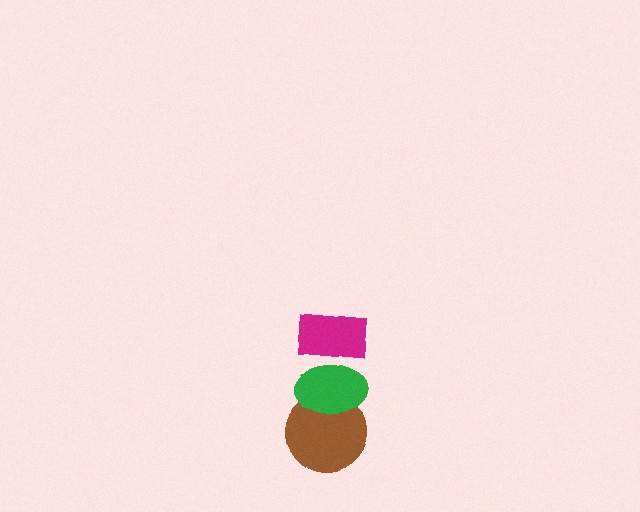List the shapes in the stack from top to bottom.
From top to bottom: the magenta rectangle, the green ellipse, the brown circle.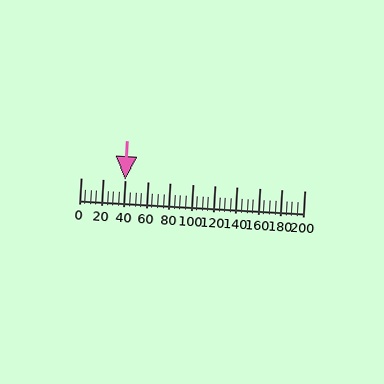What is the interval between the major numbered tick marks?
The major tick marks are spaced 20 units apart.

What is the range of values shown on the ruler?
The ruler shows values from 0 to 200.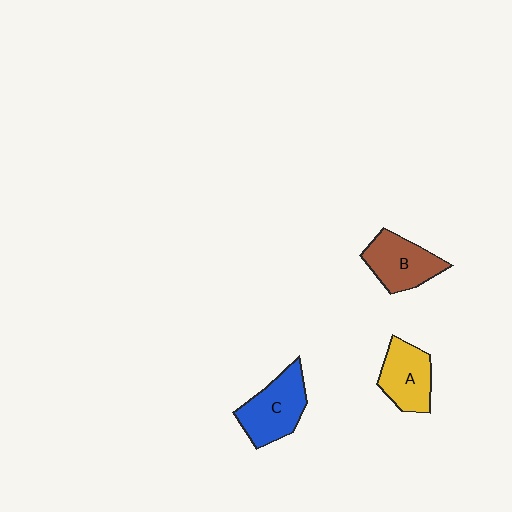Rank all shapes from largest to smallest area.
From largest to smallest: C (blue), B (brown), A (yellow).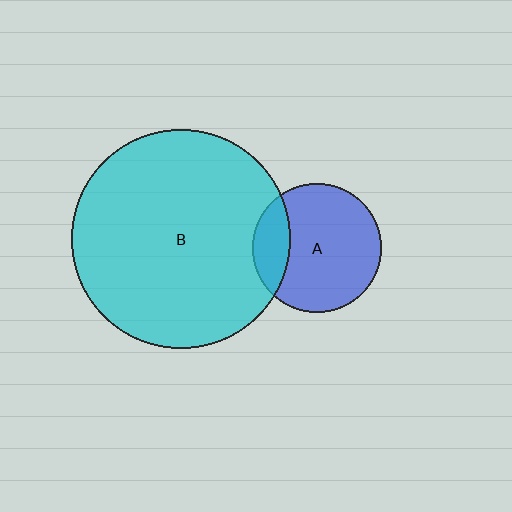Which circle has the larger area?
Circle B (cyan).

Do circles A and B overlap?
Yes.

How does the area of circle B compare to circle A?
Approximately 2.9 times.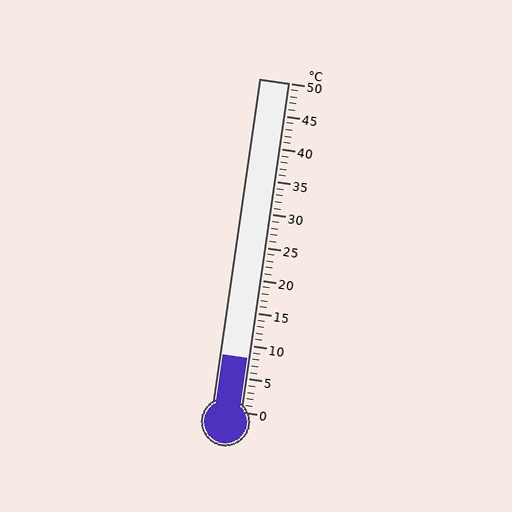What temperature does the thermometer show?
The thermometer shows approximately 8°C.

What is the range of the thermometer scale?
The thermometer scale ranges from 0°C to 50°C.